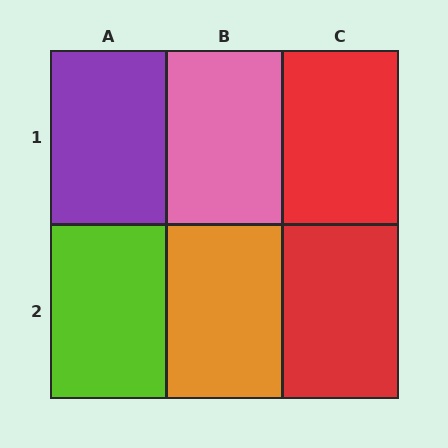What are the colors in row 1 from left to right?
Purple, pink, red.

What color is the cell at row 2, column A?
Lime.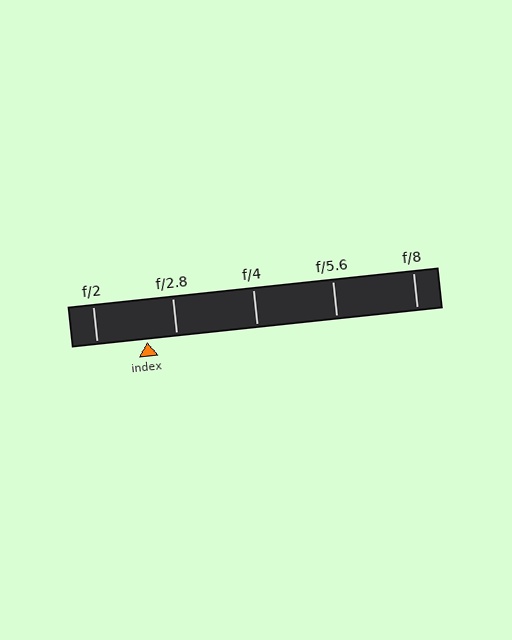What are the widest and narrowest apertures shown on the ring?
The widest aperture shown is f/2 and the narrowest is f/8.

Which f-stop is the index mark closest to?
The index mark is closest to f/2.8.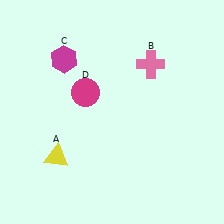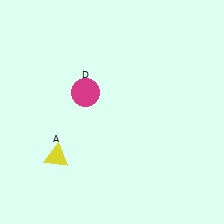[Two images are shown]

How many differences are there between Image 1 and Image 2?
There are 2 differences between the two images.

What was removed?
The pink cross (B), the magenta hexagon (C) were removed in Image 2.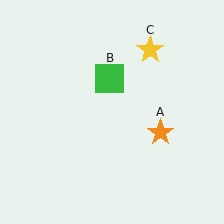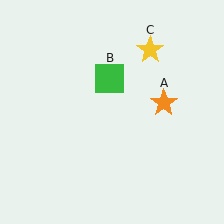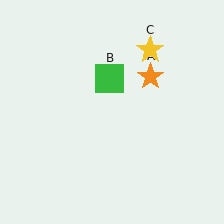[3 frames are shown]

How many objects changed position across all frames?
1 object changed position: orange star (object A).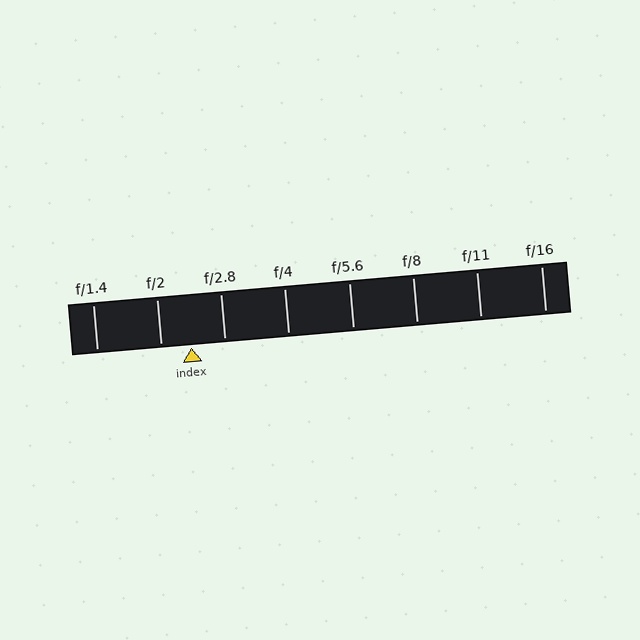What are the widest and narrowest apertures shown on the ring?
The widest aperture shown is f/1.4 and the narrowest is f/16.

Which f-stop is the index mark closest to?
The index mark is closest to f/2.